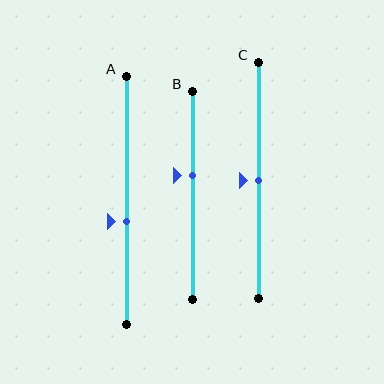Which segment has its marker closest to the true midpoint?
Segment C has its marker closest to the true midpoint.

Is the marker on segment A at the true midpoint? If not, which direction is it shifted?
No, the marker on segment A is shifted downward by about 9% of the segment length.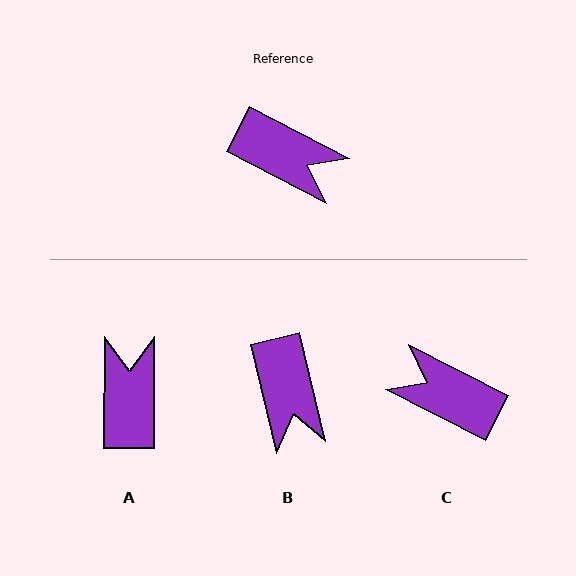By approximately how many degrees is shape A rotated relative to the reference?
Approximately 117 degrees counter-clockwise.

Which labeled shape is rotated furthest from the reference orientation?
C, about 180 degrees away.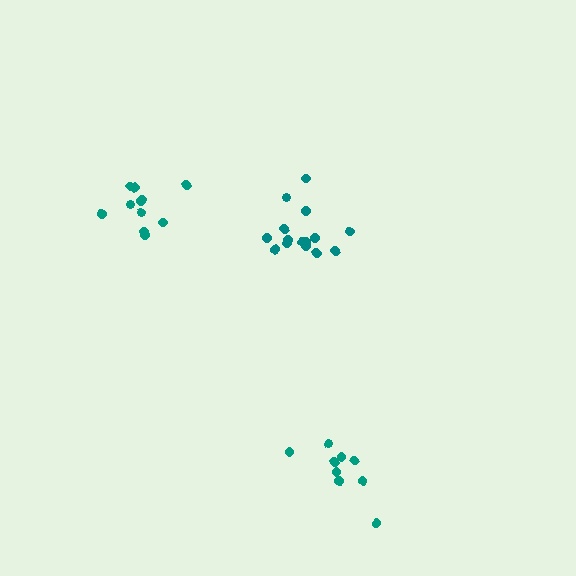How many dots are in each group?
Group 1: 15 dots, Group 2: 11 dots, Group 3: 9 dots (35 total).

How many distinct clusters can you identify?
There are 3 distinct clusters.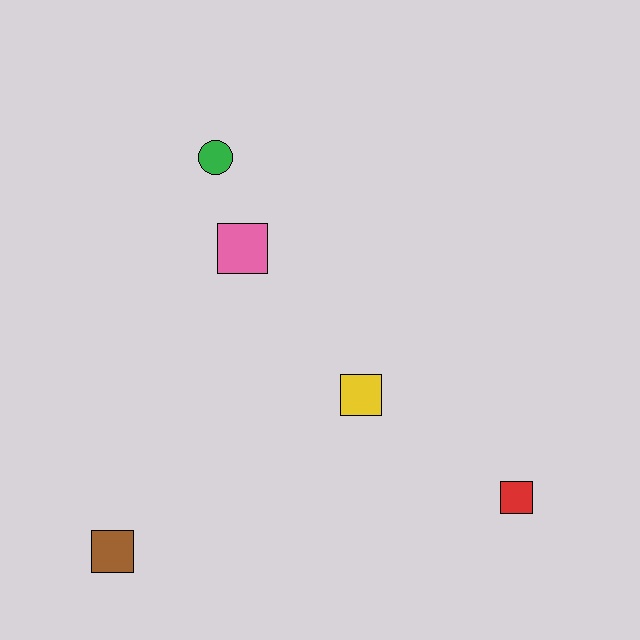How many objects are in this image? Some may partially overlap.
There are 5 objects.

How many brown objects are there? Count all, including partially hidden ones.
There is 1 brown object.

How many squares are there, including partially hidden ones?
There are 4 squares.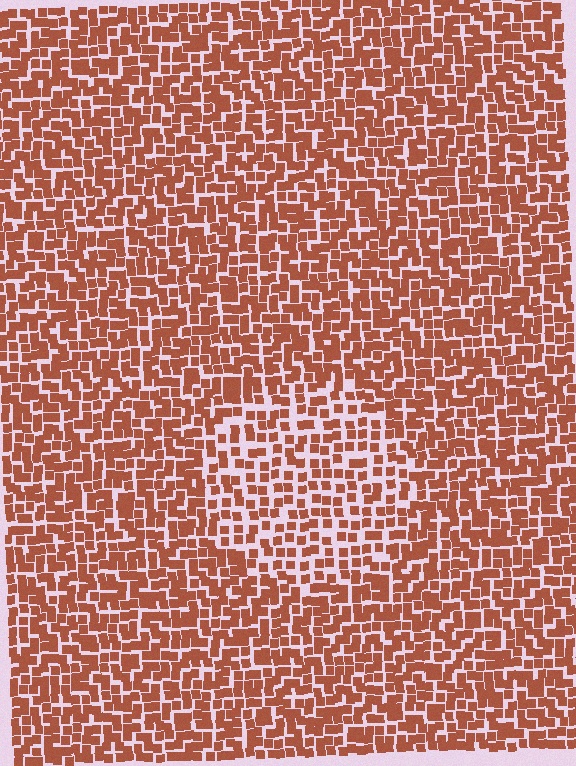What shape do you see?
I see a circle.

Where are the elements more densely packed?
The elements are more densely packed outside the circle boundary.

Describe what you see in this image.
The image contains small brown elements arranged at two different densities. A circle-shaped region is visible where the elements are less densely packed than the surrounding area.